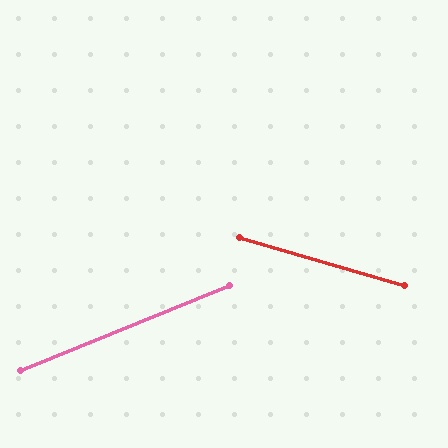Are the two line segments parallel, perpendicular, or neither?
Neither parallel nor perpendicular — they differ by about 38°.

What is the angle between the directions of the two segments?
Approximately 38 degrees.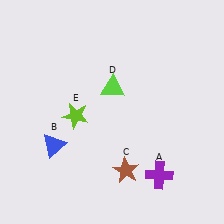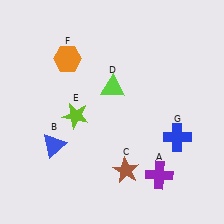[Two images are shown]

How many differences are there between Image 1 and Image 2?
There are 2 differences between the two images.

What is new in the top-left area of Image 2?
An orange hexagon (F) was added in the top-left area of Image 2.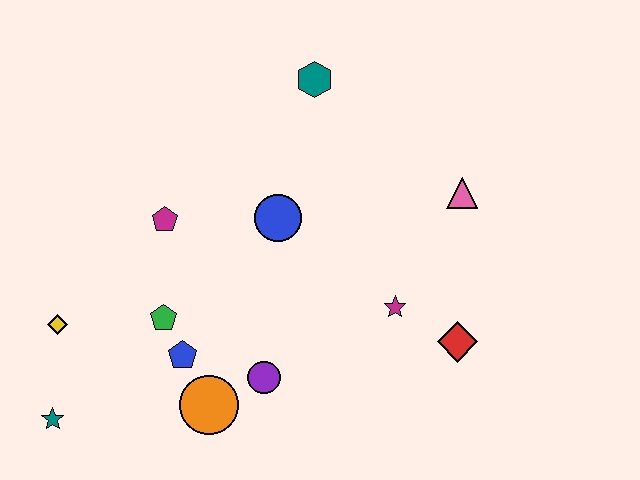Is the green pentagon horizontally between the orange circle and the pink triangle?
No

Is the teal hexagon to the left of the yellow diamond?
No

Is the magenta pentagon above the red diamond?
Yes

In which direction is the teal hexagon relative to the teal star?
The teal hexagon is above the teal star.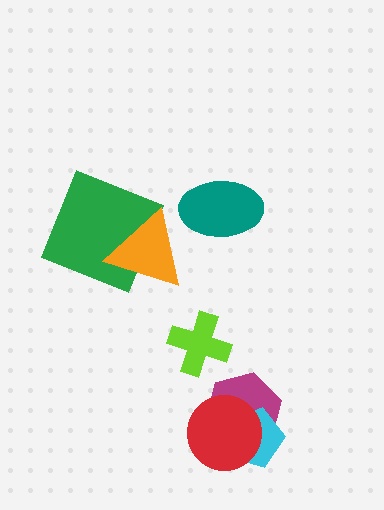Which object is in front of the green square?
The orange triangle is in front of the green square.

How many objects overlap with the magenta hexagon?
2 objects overlap with the magenta hexagon.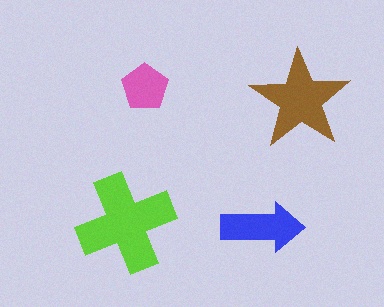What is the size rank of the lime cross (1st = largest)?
1st.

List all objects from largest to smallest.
The lime cross, the brown star, the blue arrow, the pink pentagon.